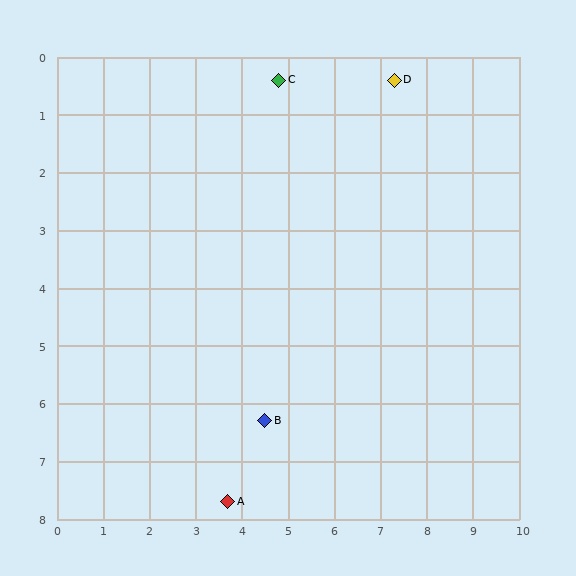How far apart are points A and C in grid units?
Points A and C are about 7.4 grid units apart.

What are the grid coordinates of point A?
Point A is at approximately (3.7, 7.7).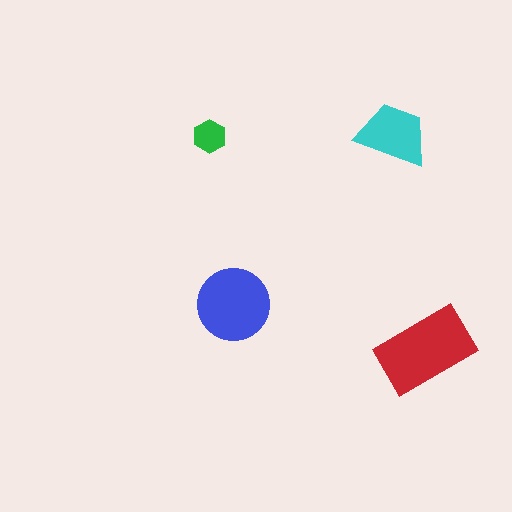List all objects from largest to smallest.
The red rectangle, the blue circle, the cyan trapezoid, the green hexagon.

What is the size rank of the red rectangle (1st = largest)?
1st.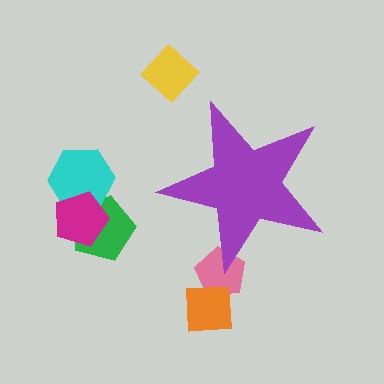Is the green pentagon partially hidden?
No, the green pentagon is fully visible.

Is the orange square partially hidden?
No, the orange square is fully visible.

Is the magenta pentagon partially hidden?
No, the magenta pentagon is fully visible.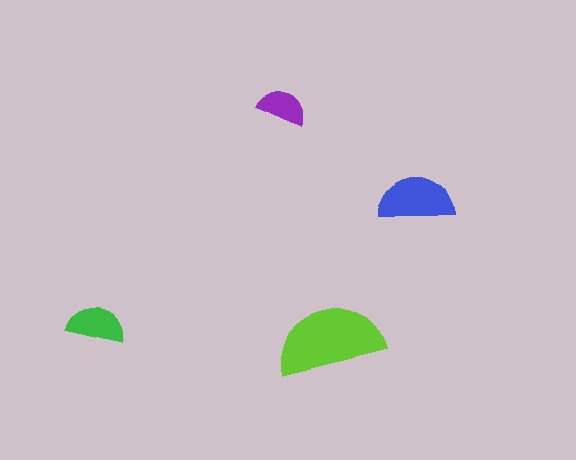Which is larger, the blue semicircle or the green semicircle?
The blue one.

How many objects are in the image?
There are 4 objects in the image.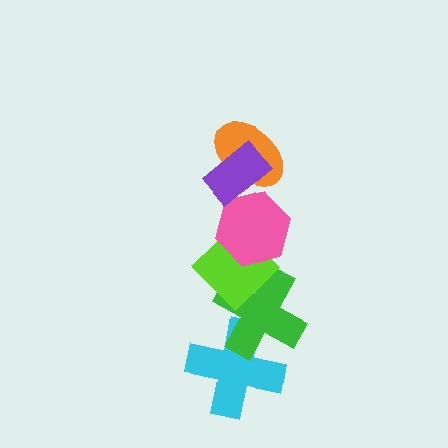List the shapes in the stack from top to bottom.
From top to bottom: the purple rectangle, the orange ellipse, the pink hexagon, the lime diamond, the green cross, the cyan cross.